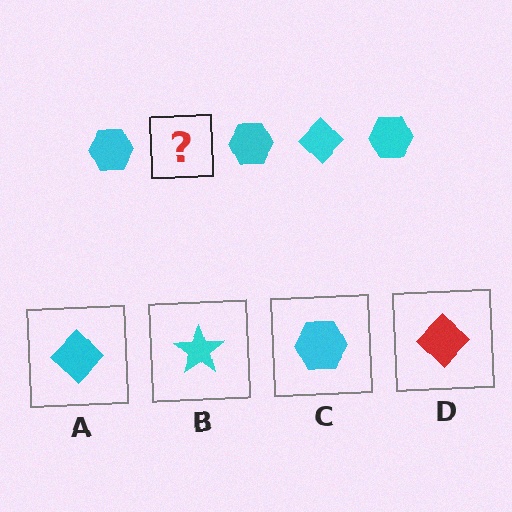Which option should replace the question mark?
Option A.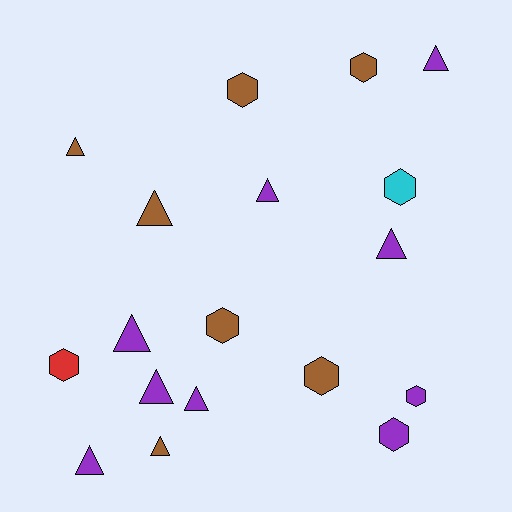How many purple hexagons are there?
There are 2 purple hexagons.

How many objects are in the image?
There are 18 objects.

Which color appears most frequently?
Purple, with 9 objects.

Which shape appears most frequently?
Triangle, with 10 objects.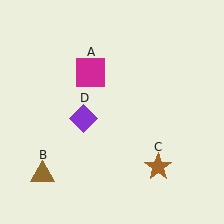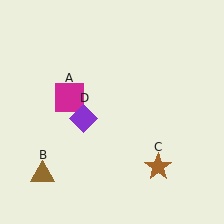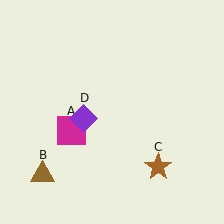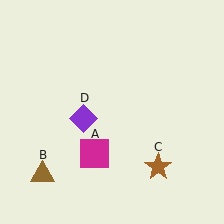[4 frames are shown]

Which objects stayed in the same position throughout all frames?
Brown triangle (object B) and brown star (object C) and purple diamond (object D) remained stationary.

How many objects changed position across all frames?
1 object changed position: magenta square (object A).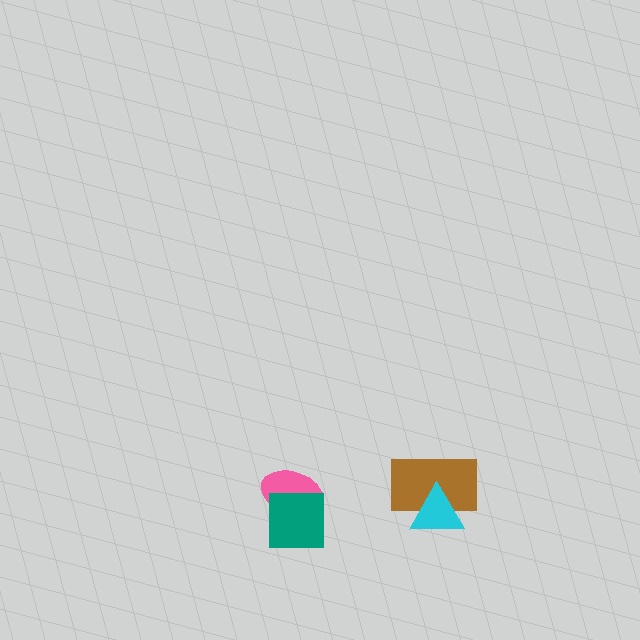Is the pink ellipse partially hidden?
Yes, it is partially covered by another shape.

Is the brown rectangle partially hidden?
Yes, it is partially covered by another shape.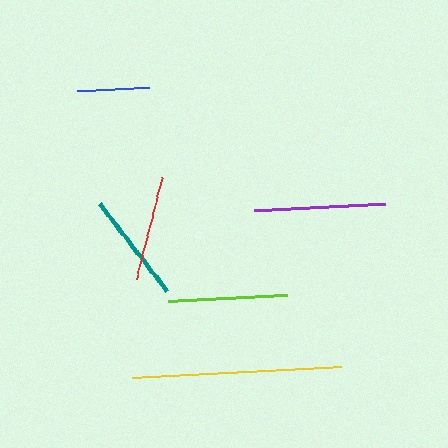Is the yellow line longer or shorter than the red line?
The yellow line is longer than the red line.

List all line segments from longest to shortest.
From longest to shortest: yellow, purple, lime, teal, red, blue.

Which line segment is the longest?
The yellow line is the longest at approximately 209 pixels.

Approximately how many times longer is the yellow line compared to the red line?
The yellow line is approximately 2.0 times the length of the red line.